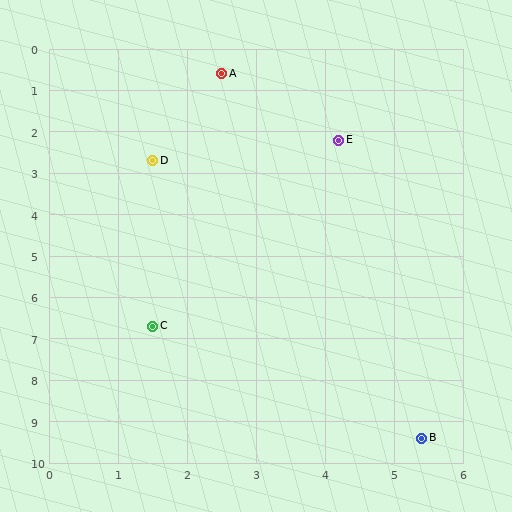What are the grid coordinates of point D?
Point D is at approximately (1.5, 2.7).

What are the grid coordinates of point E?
Point E is at approximately (4.2, 2.2).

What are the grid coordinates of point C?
Point C is at approximately (1.5, 6.7).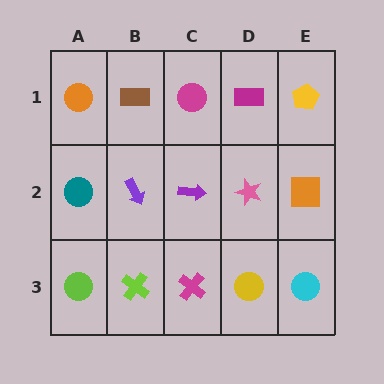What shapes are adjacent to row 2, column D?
A magenta rectangle (row 1, column D), a yellow circle (row 3, column D), a purple arrow (row 2, column C), an orange square (row 2, column E).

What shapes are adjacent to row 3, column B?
A purple arrow (row 2, column B), a lime circle (row 3, column A), a magenta cross (row 3, column C).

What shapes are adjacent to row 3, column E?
An orange square (row 2, column E), a yellow circle (row 3, column D).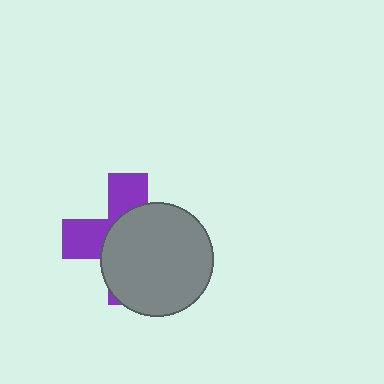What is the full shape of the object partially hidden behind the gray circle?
The partially hidden object is a purple cross.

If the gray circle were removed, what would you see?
You would see the complete purple cross.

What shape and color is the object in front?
The object in front is a gray circle.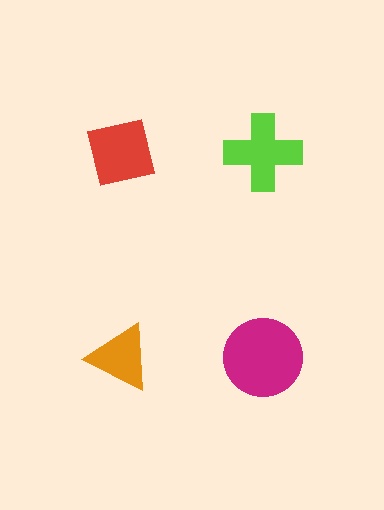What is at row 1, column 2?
A lime cross.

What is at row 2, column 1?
An orange triangle.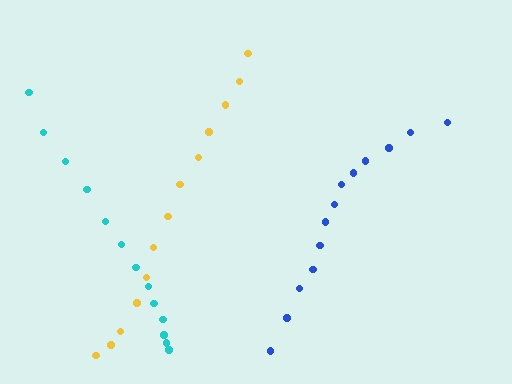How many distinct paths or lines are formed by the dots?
There are 3 distinct paths.